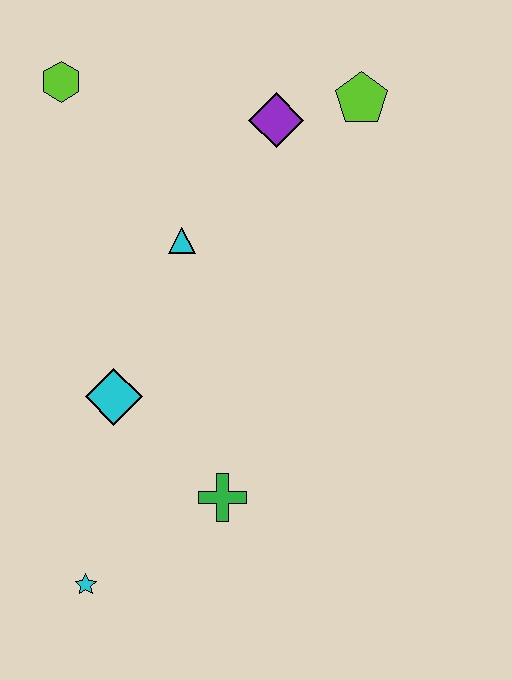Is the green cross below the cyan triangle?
Yes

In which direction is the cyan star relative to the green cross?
The cyan star is to the left of the green cross.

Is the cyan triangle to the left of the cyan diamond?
No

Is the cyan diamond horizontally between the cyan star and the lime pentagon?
Yes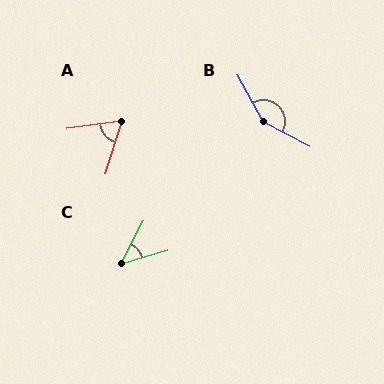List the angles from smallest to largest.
C (45°), A (65°), B (147°).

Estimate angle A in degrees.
Approximately 65 degrees.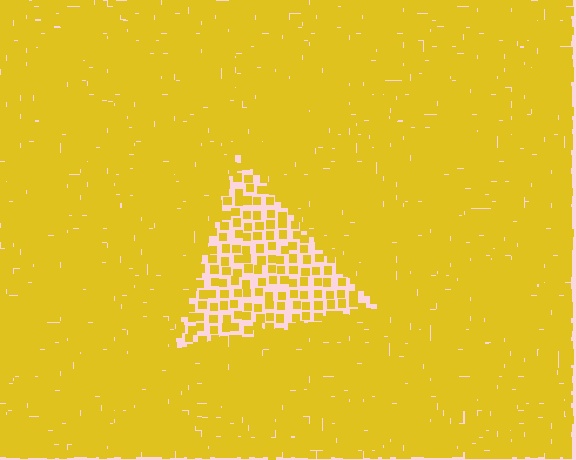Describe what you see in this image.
The image contains small yellow elements arranged at two different densities. A triangle-shaped region is visible where the elements are less densely packed than the surrounding area.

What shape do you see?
I see a triangle.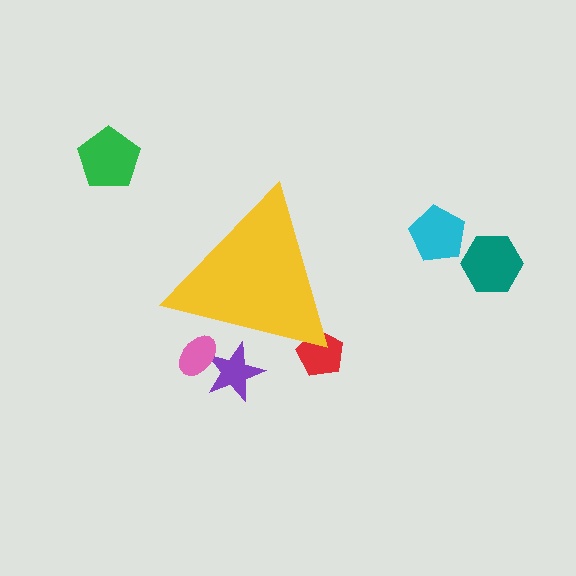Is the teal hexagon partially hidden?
No, the teal hexagon is fully visible.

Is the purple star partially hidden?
Yes, the purple star is partially hidden behind the yellow triangle.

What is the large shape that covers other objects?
A yellow triangle.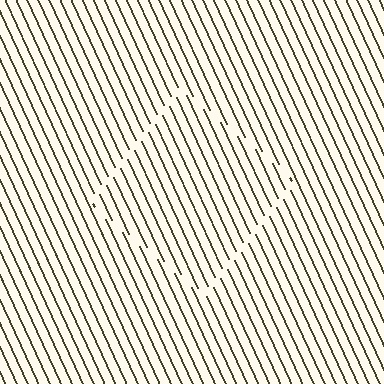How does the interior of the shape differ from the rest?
The interior of the shape contains the same grating, shifted by half a period — the contour is defined by the phase discontinuity where line-ends from the inner and outer gratings abut.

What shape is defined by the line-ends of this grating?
An illusory square. The interior of the shape contains the same grating, shifted by half a period — the contour is defined by the phase discontinuity where line-ends from the inner and outer gratings abut.